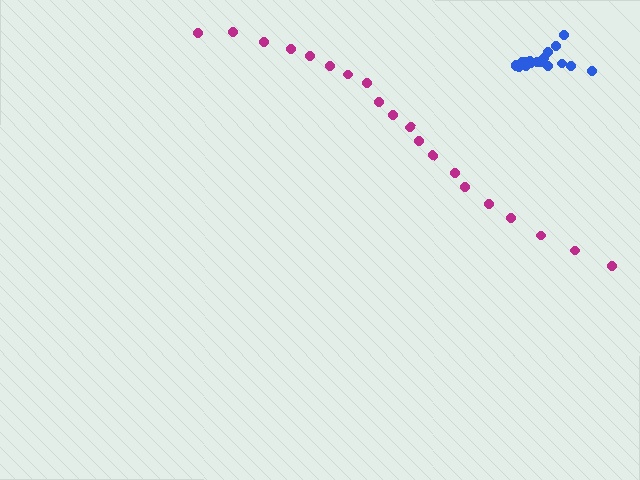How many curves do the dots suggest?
There are 2 distinct paths.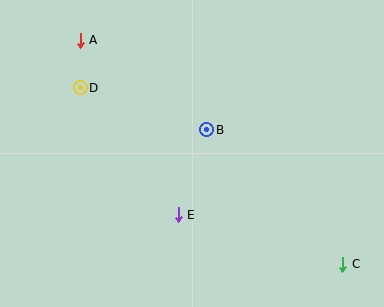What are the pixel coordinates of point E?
Point E is at (178, 215).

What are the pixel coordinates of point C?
Point C is at (343, 264).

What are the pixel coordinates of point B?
Point B is at (207, 130).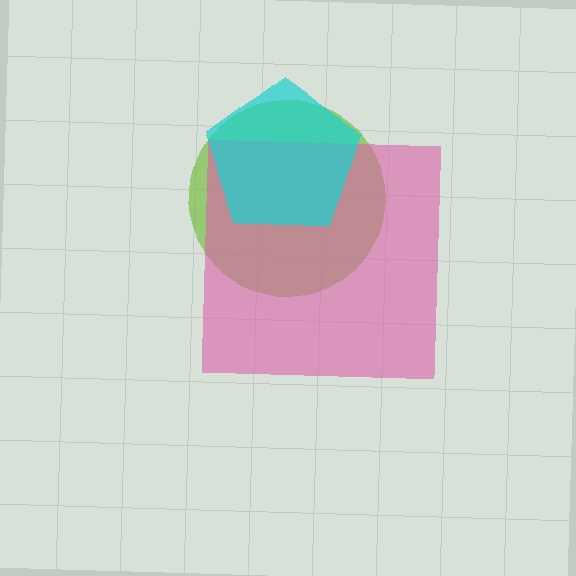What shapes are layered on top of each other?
The layered shapes are: a lime circle, a pink square, a cyan pentagon.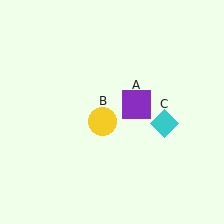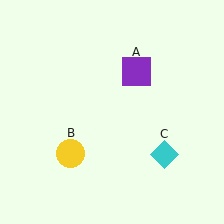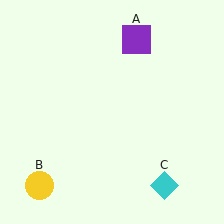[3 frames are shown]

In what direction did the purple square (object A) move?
The purple square (object A) moved up.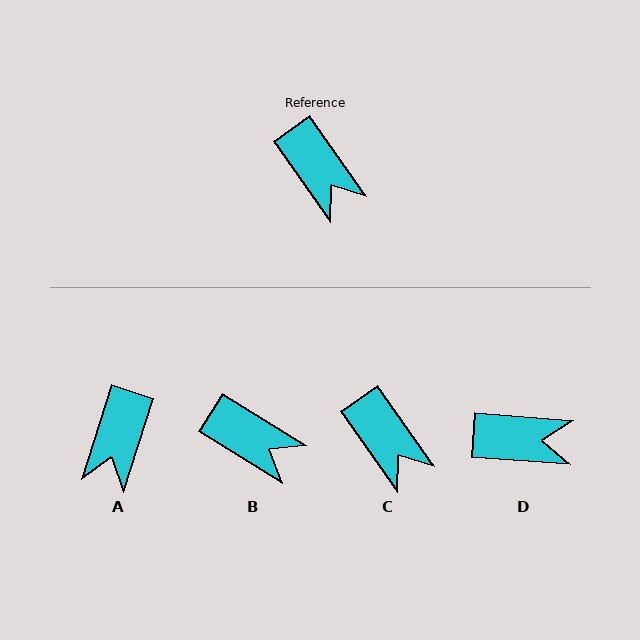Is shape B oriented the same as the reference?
No, it is off by about 23 degrees.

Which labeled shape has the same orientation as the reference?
C.